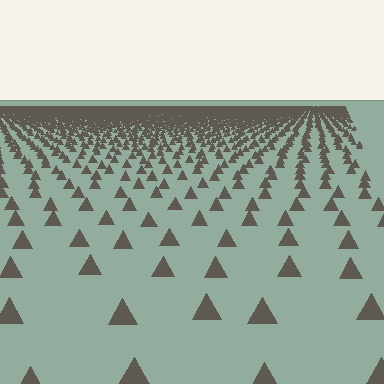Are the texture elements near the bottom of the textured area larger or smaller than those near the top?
Larger. Near the bottom, elements are closer to the viewer and appear at a bigger on-screen size.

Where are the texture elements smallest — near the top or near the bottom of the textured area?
Near the top.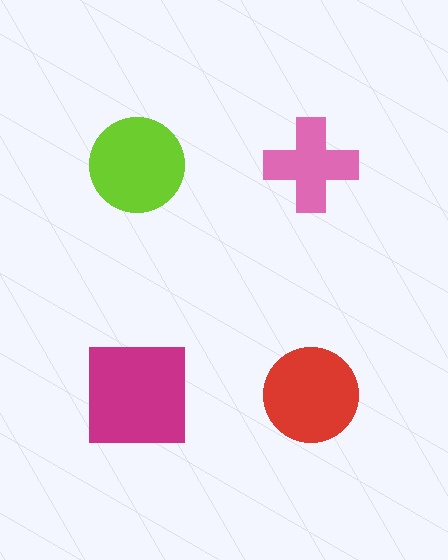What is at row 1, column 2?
A pink cross.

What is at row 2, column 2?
A red circle.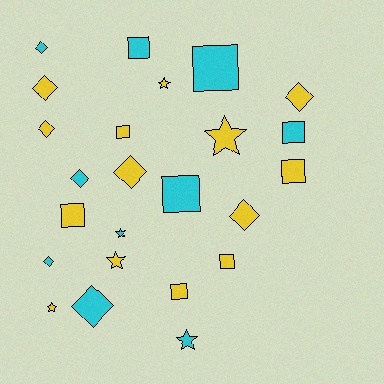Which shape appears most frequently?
Square, with 9 objects.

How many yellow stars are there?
There are 4 yellow stars.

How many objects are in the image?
There are 24 objects.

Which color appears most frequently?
Yellow, with 14 objects.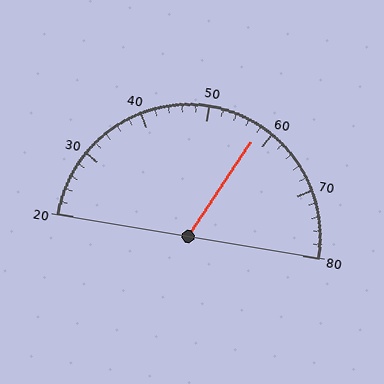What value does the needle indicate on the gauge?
The needle indicates approximately 58.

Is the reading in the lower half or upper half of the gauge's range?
The reading is in the upper half of the range (20 to 80).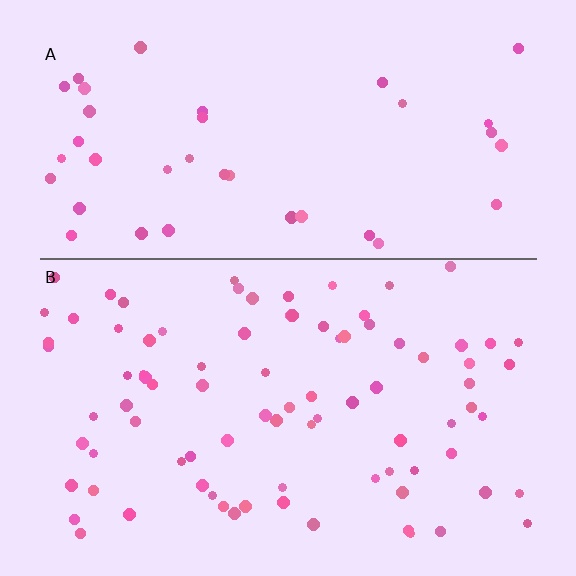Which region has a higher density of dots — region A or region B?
B (the bottom).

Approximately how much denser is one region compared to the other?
Approximately 2.2× — region B over region A.